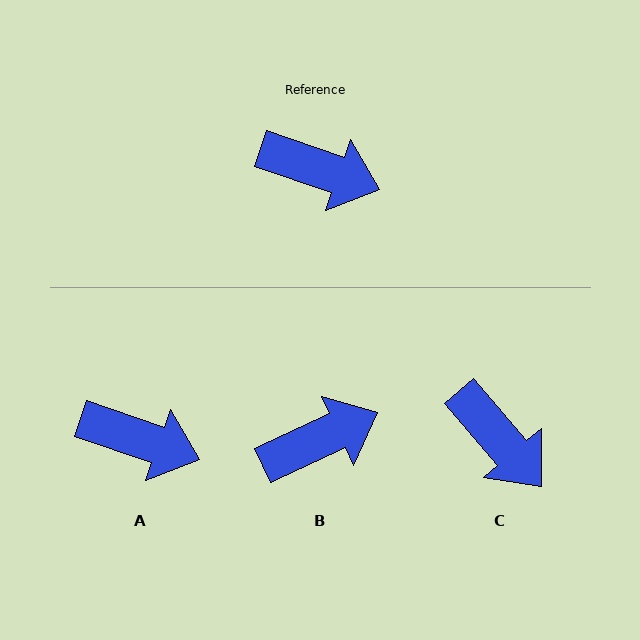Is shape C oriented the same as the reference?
No, it is off by about 30 degrees.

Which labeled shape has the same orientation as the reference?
A.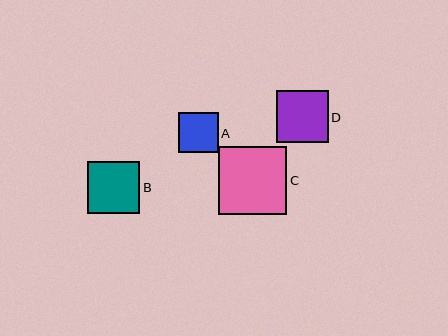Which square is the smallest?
Square A is the smallest with a size of approximately 40 pixels.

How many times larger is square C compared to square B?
Square C is approximately 1.3 times the size of square B.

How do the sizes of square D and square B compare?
Square D and square B are approximately the same size.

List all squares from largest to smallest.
From largest to smallest: C, D, B, A.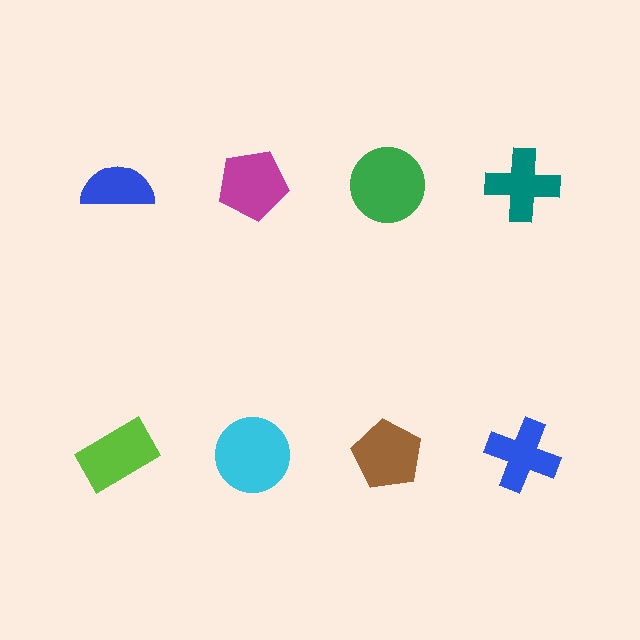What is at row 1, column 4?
A teal cross.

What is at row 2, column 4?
A blue cross.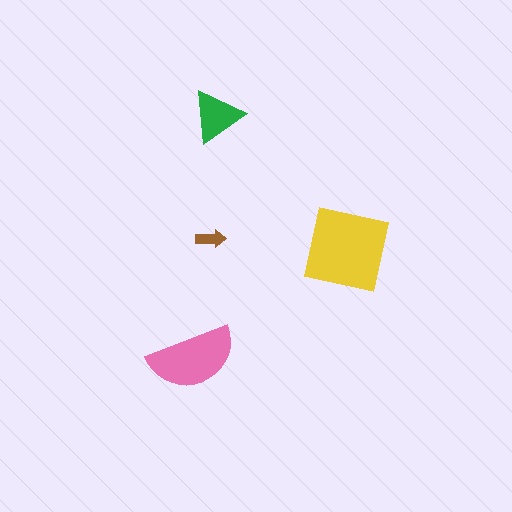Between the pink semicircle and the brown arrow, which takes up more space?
The pink semicircle.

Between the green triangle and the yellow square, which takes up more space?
The yellow square.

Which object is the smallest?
The brown arrow.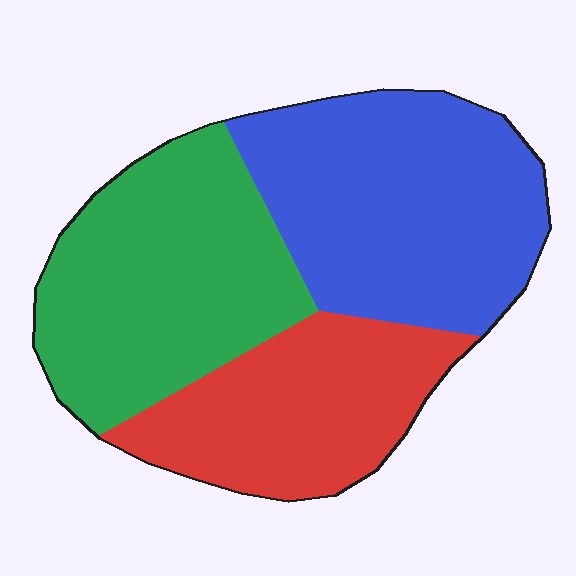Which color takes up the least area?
Red, at roughly 25%.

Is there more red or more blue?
Blue.